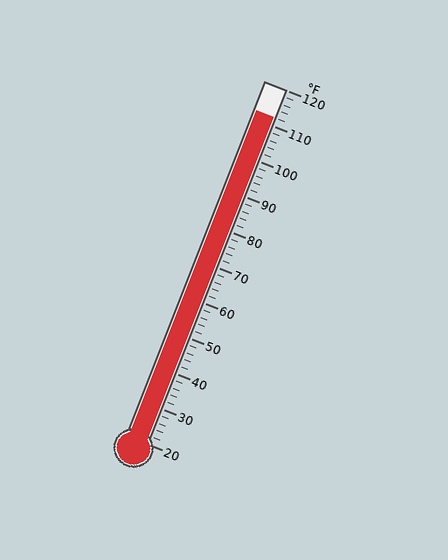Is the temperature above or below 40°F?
The temperature is above 40°F.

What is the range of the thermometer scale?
The thermometer scale ranges from 20°F to 120°F.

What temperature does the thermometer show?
The thermometer shows approximately 112°F.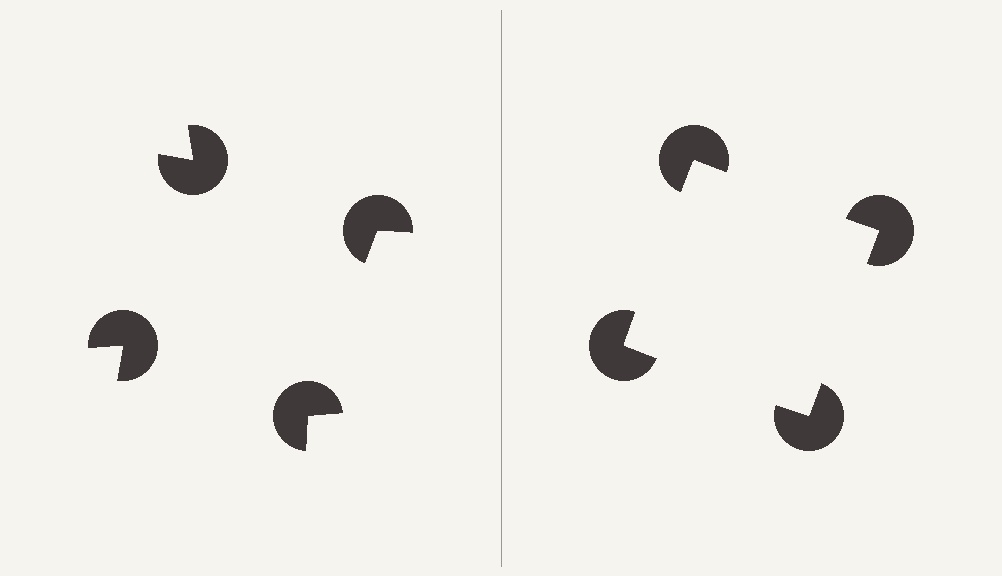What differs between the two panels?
The pac-man discs are positioned identically on both sides; only the wedge orientations differ. On the right they align to a square; on the left they are misaligned.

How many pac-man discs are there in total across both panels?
8 — 4 on each side.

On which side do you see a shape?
An illusory square appears on the right side. On the left side the wedge cuts are rotated, so no coherent shape forms.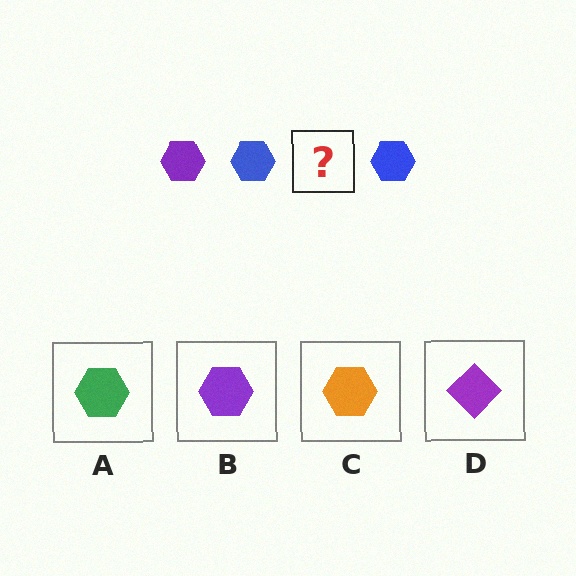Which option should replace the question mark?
Option B.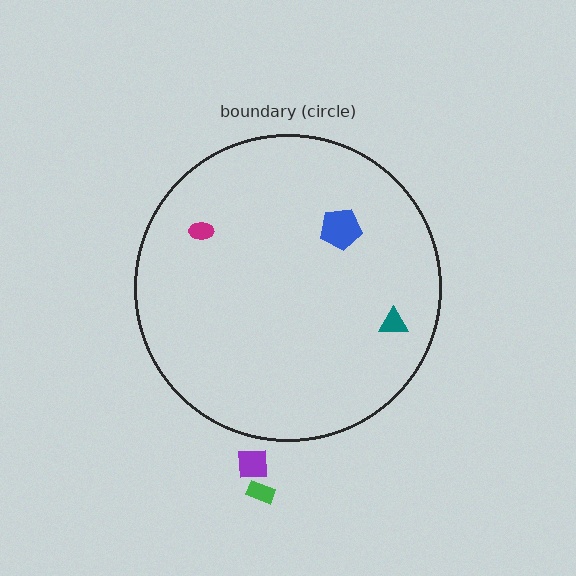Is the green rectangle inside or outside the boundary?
Outside.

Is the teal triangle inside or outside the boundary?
Inside.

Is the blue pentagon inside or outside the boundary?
Inside.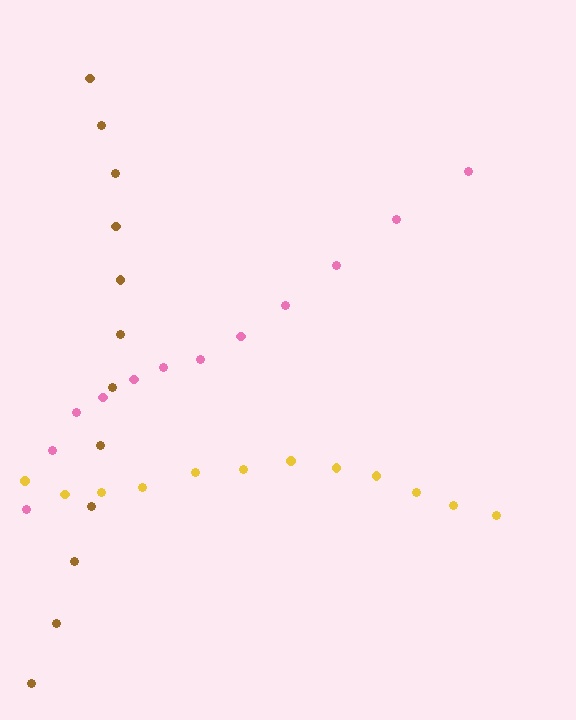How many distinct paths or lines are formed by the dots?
There are 3 distinct paths.